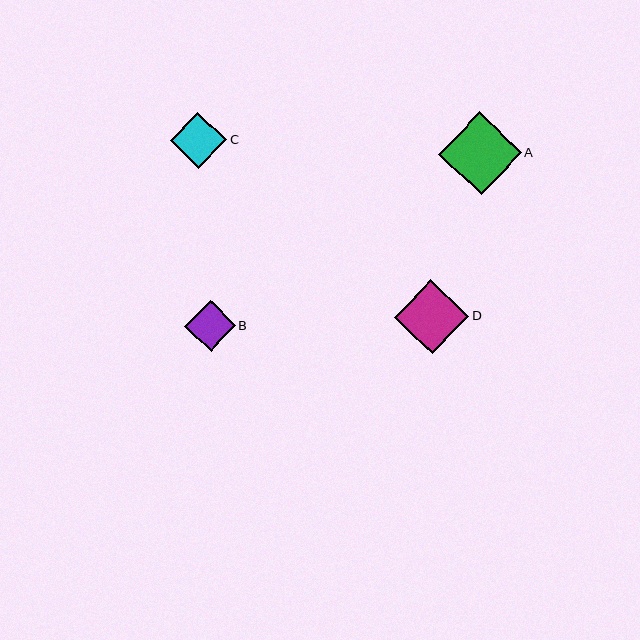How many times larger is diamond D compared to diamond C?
Diamond D is approximately 1.3 times the size of diamond C.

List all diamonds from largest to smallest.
From largest to smallest: A, D, C, B.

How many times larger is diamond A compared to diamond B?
Diamond A is approximately 1.6 times the size of diamond B.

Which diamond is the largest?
Diamond A is the largest with a size of approximately 83 pixels.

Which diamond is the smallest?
Diamond B is the smallest with a size of approximately 50 pixels.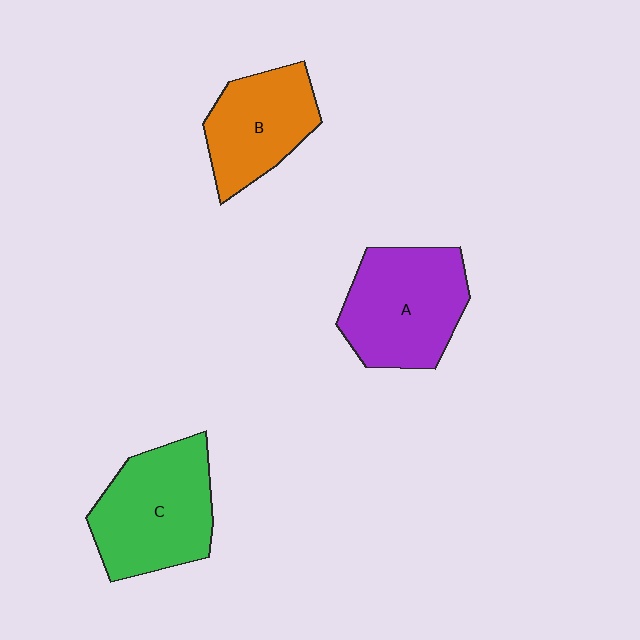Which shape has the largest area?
Shape C (green).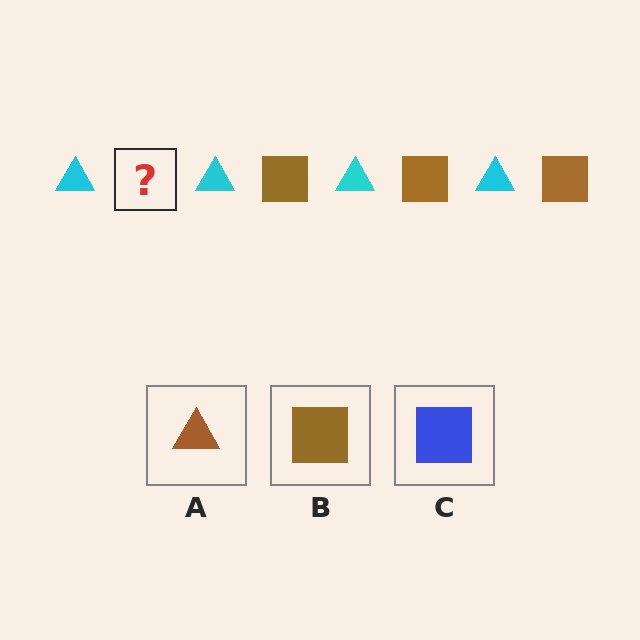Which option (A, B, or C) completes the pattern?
B.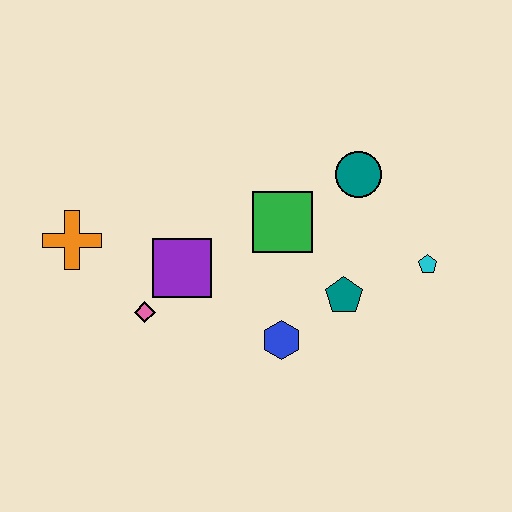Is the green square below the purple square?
No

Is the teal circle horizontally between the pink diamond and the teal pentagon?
No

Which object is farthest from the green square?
The orange cross is farthest from the green square.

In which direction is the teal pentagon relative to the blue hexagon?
The teal pentagon is to the right of the blue hexagon.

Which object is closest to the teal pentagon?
The blue hexagon is closest to the teal pentagon.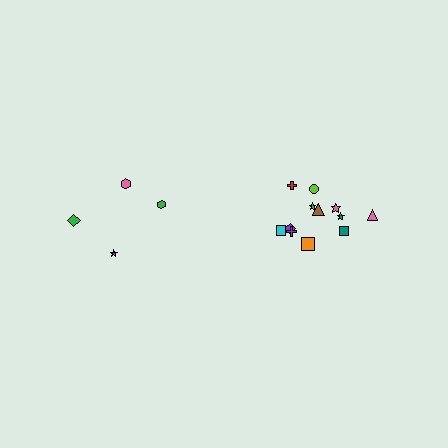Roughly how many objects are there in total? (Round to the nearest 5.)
Roughly 15 objects in total.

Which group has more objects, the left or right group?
The right group.